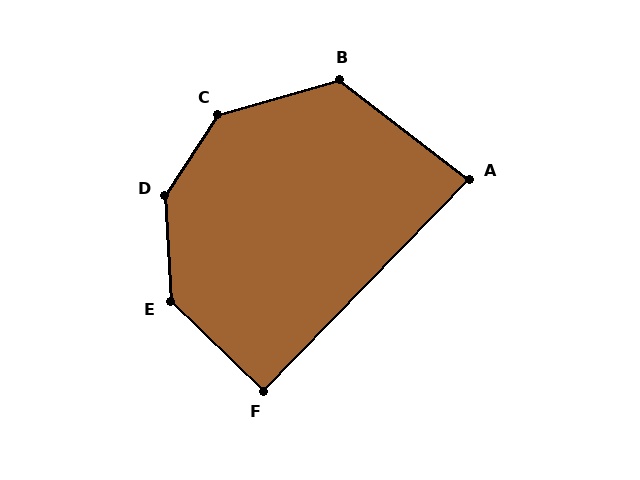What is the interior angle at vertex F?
Approximately 90 degrees (approximately right).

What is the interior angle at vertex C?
Approximately 140 degrees (obtuse).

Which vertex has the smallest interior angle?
A, at approximately 83 degrees.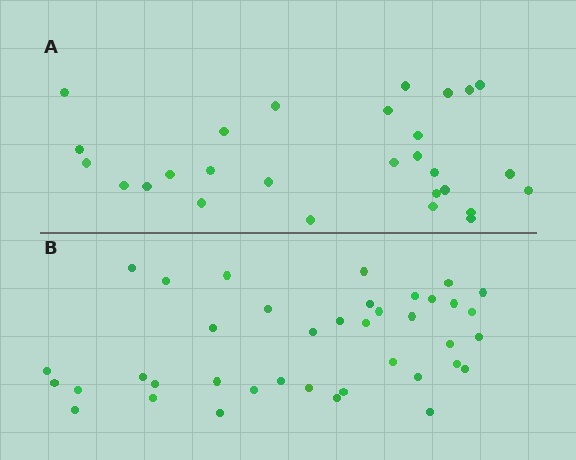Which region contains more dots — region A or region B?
Region B (the bottom region) has more dots.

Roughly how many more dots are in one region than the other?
Region B has roughly 12 or so more dots than region A.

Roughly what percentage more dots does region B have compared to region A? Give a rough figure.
About 40% more.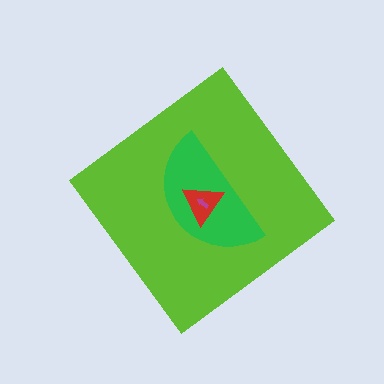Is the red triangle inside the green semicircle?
Yes.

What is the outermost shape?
The lime diamond.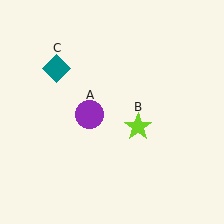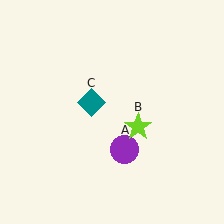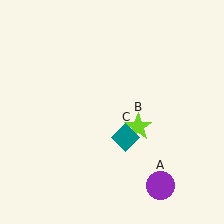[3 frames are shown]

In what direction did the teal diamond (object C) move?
The teal diamond (object C) moved down and to the right.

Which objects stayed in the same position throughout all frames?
Lime star (object B) remained stationary.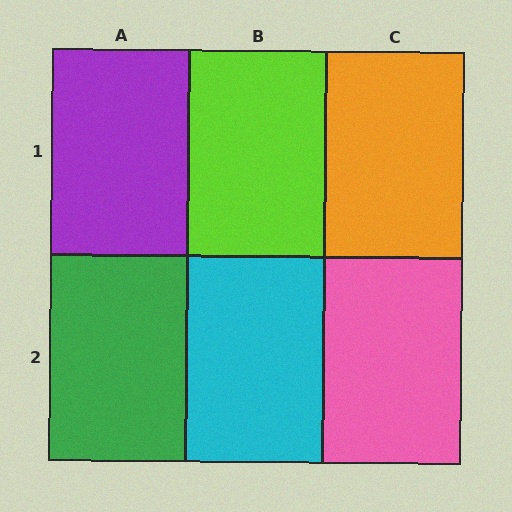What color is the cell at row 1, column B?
Lime.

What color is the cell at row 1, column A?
Purple.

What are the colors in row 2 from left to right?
Green, cyan, pink.